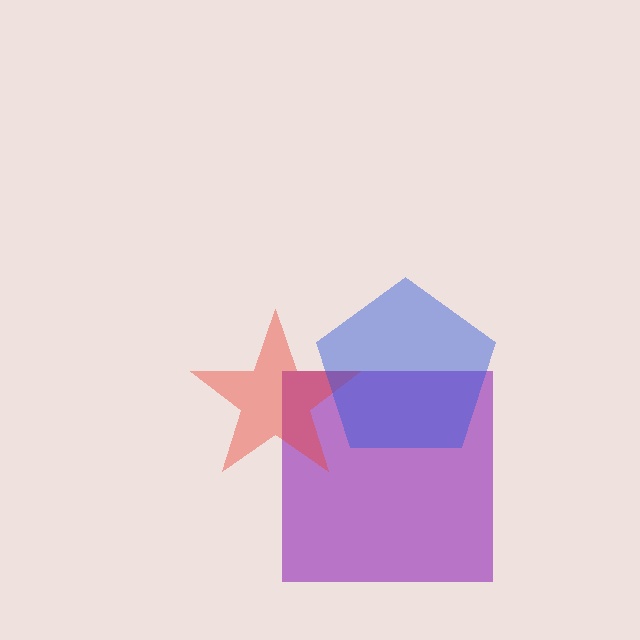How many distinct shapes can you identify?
There are 3 distinct shapes: a purple square, a red star, a blue pentagon.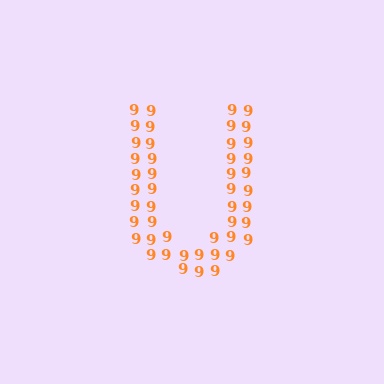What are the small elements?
The small elements are digit 9's.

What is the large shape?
The large shape is the letter U.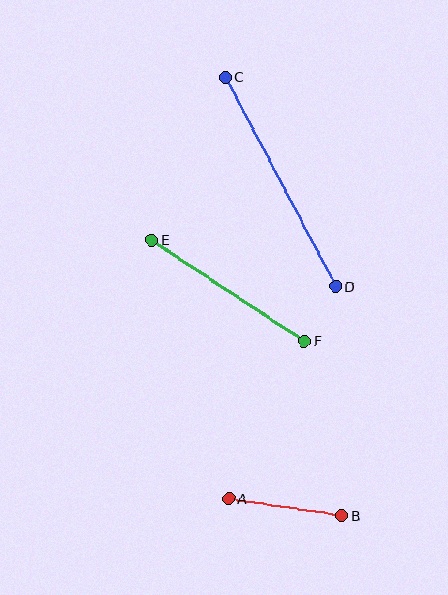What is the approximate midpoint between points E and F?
The midpoint is at approximately (228, 290) pixels.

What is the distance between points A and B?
The distance is approximately 115 pixels.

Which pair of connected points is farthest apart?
Points C and D are farthest apart.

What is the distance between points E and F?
The distance is approximately 183 pixels.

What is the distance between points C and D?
The distance is approximately 236 pixels.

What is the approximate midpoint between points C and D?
The midpoint is at approximately (281, 182) pixels.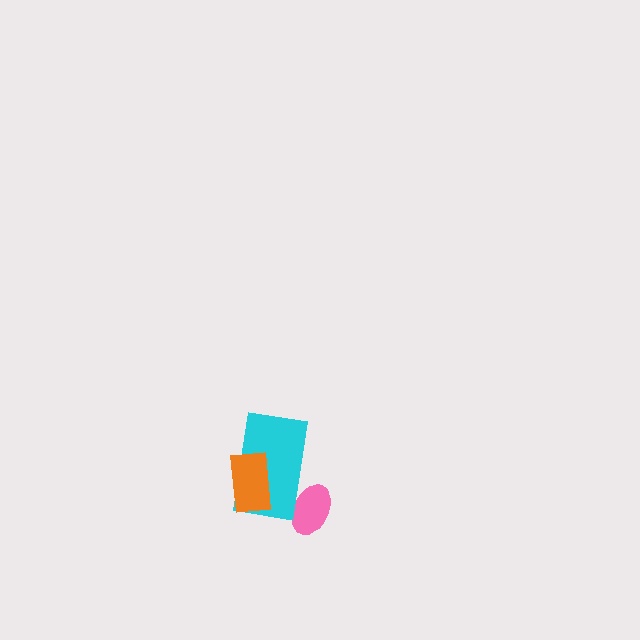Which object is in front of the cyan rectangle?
The orange rectangle is in front of the cyan rectangle.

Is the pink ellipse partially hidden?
Yes, it is partially covered by another shape.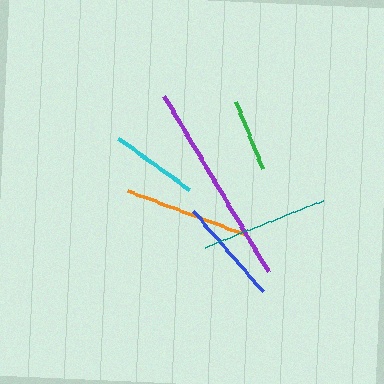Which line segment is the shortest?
The green line is the shortest at approximately 73 pixels.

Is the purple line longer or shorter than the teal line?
The purple line is longer than the teal line.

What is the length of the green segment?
The green segment is approximately 73 pixels long.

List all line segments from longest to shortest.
From longest to shortest: purple, orange, teal, blue, cyan, green.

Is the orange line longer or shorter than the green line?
The orange line is longer than the green line.